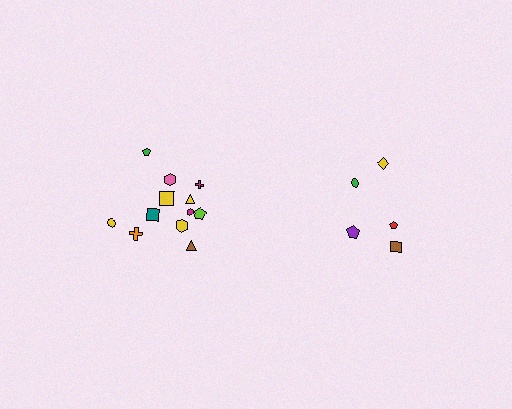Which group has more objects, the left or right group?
The left group.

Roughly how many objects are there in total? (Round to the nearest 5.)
Roughly 15 objects in total.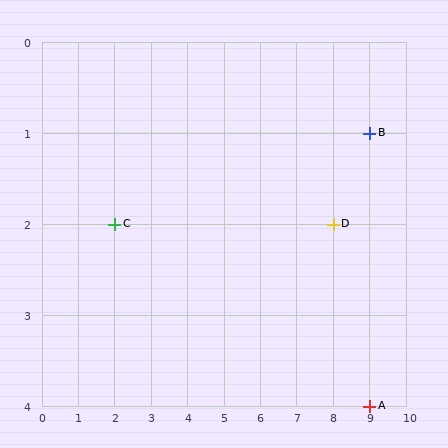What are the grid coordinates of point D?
Point D is at grid coordinates (8, 2).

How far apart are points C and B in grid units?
Points C and B are 7 columns and 1 row apart (about 7.1 grid units diagonally).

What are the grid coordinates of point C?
Point C is at grid coordinates (2, 2).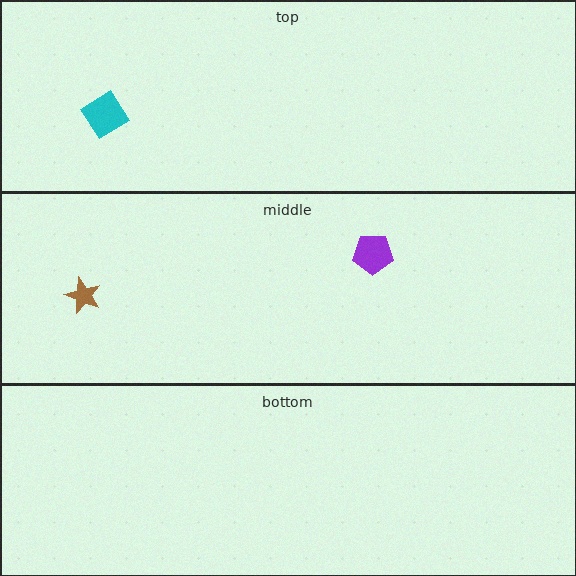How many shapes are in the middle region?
2.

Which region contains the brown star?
The middle region.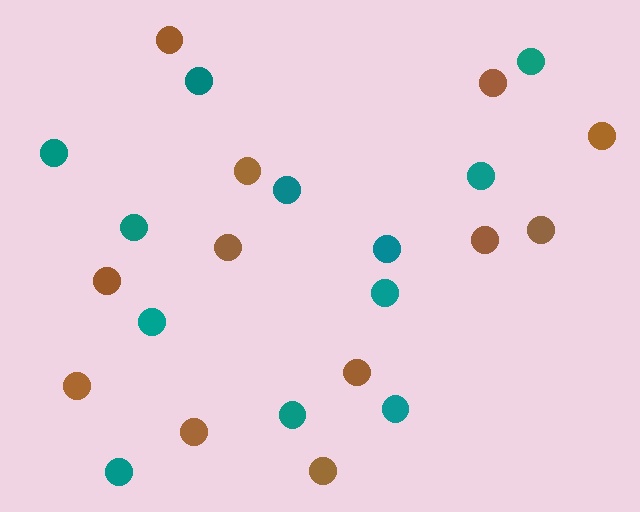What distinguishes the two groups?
There are 2 groups: one group of brown circles (12) and one group of teal circles (12).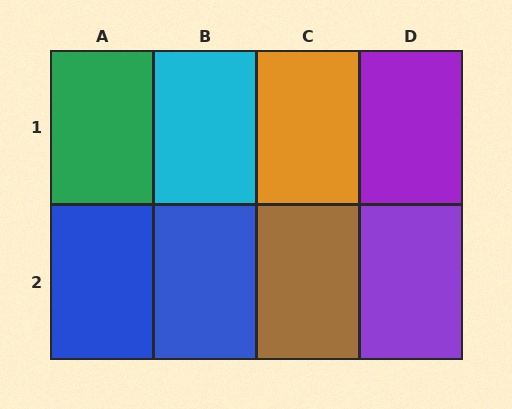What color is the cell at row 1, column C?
Orange.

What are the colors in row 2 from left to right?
Blue, blue, brown, purple.